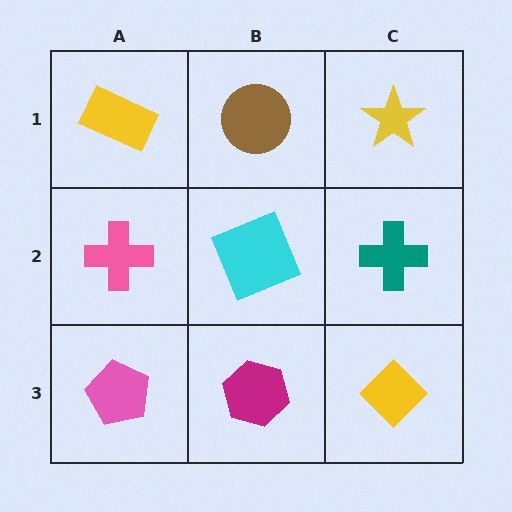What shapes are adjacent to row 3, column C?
A teal cross (row 2, column C), a magenta hexagon (row 3, column B).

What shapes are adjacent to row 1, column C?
A teal cross (row 2, column C), a brown circle (row 1, column B).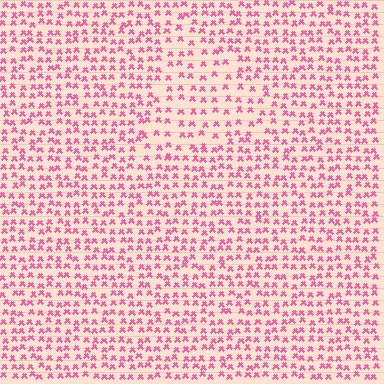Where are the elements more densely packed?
The elements are more densely packed outside the triangle boundary.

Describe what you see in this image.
The image contains small pink elements arranged at two different densities. A triangle-shaped region is visible where the elements are less densely packed than the surrounding area.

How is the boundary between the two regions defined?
The boundary is defined by a change in element density (approximately 1.7x ratio). All elements are the same color, size, and shape.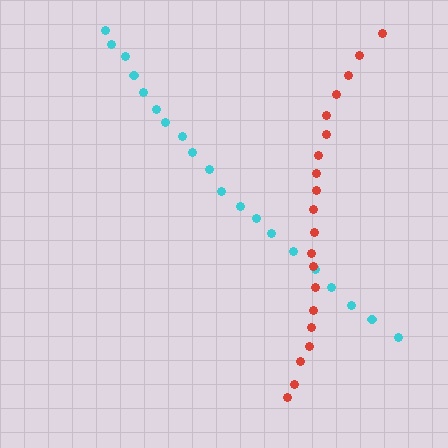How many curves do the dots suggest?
There are 2 distinct paths.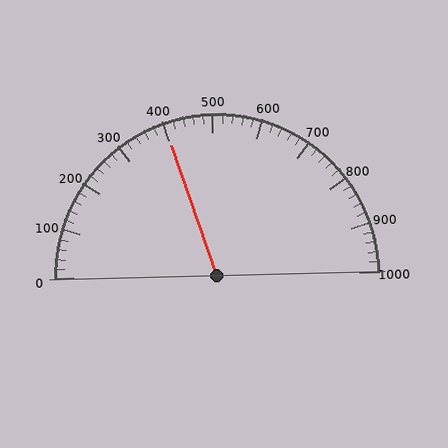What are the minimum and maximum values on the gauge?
The gauge ranges from 0 to 1000.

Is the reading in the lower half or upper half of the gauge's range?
The reading is in the lower half of the range (0 to 1000).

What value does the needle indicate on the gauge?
The needle indicates approximately 400.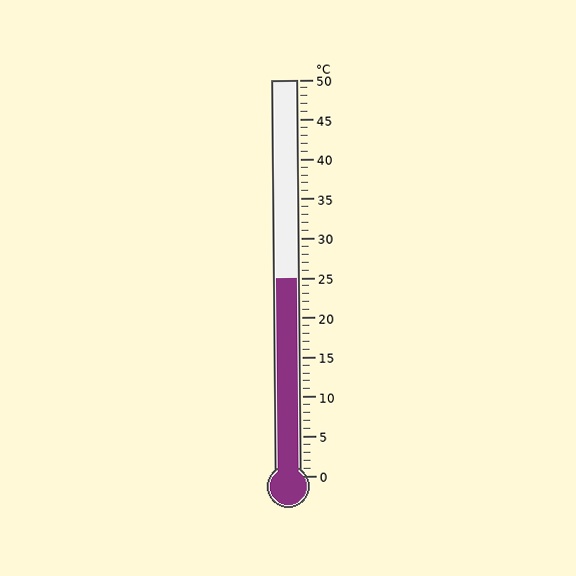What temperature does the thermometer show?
The thermometer shows approximately 25°C.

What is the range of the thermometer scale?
The thermometer scale ranges from 0°C to 50°C.